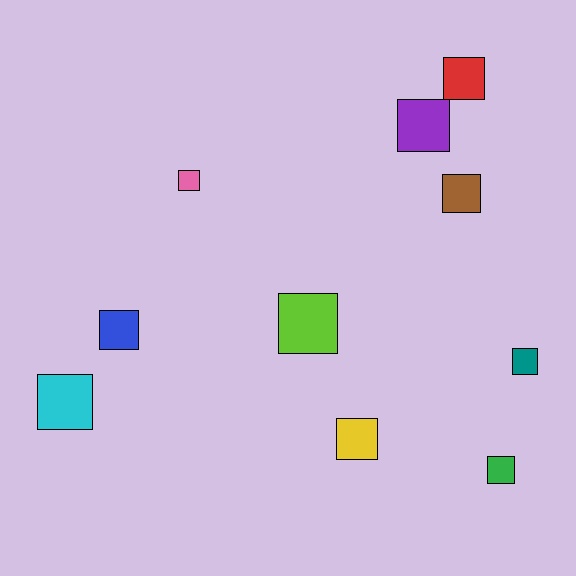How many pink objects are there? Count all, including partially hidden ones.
There is 1 pink object.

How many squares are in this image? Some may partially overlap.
There are 10 squares.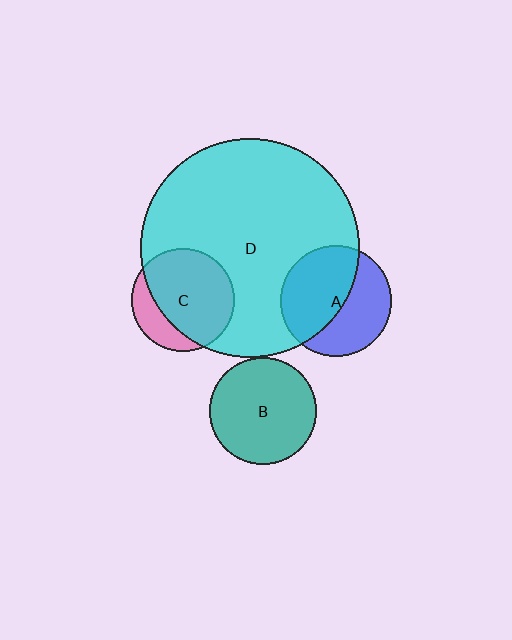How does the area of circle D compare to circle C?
Approximately 4.5 times.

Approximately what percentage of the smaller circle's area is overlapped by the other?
Approximately 55%.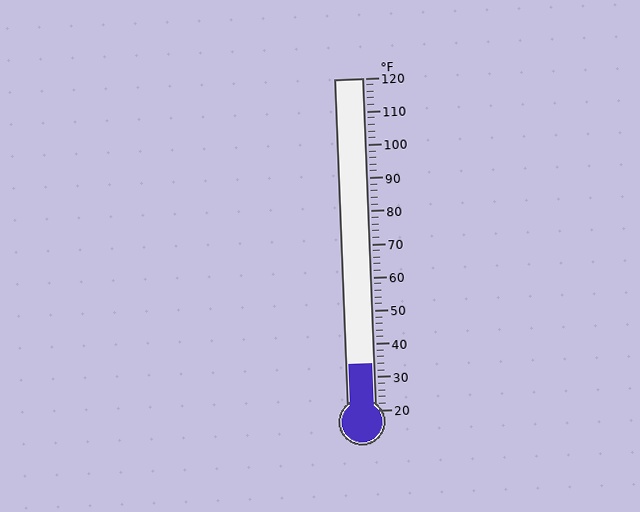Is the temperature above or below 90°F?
The temperature is below 90°F.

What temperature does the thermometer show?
The thermometer shows approximately 34°F.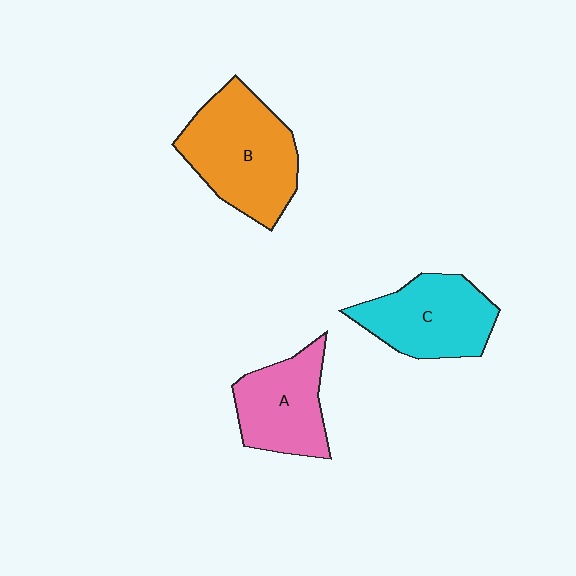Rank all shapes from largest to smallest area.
From largest to smallest: B (orange), C (cyan), A (pink).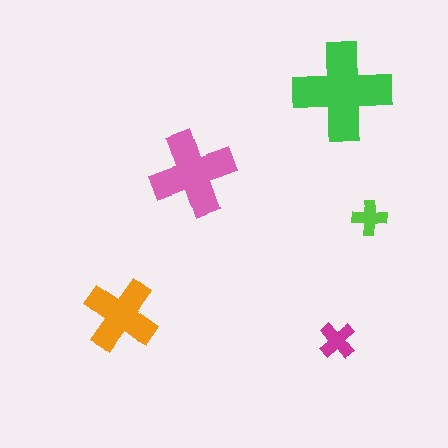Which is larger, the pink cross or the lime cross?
The pink one.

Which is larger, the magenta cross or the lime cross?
The magenta one.